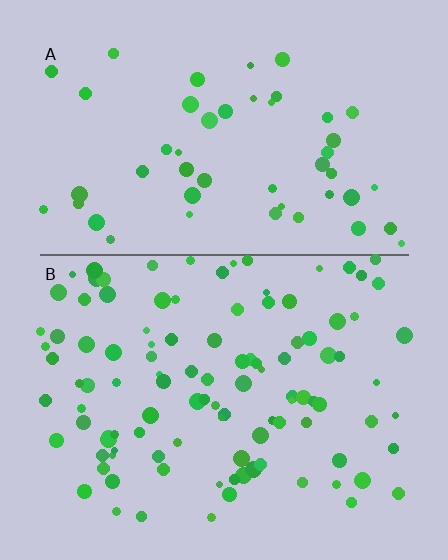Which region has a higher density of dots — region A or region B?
B (the bottom).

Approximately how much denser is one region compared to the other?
Approximately 2.2× — region B over region A.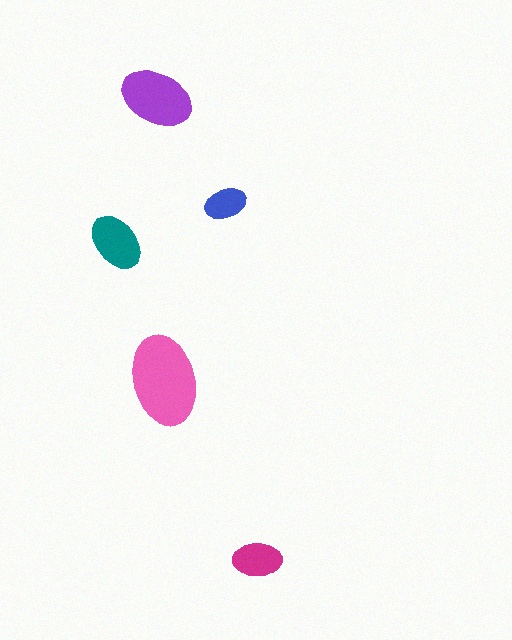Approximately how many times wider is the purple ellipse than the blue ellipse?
About 1.5 times wider.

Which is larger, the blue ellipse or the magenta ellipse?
The magenta one.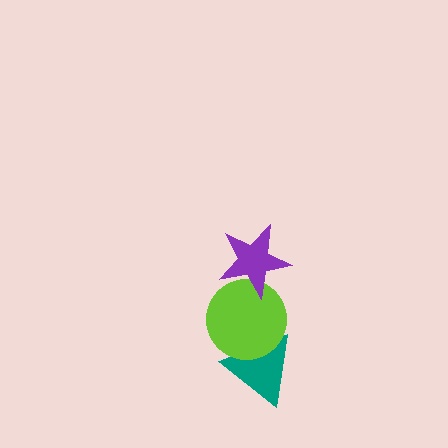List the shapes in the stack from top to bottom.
From top to bottom: the purple star, the lime circle, the teal triangle.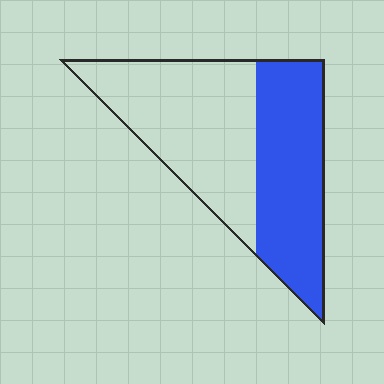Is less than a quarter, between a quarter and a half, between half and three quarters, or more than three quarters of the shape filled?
Between a quarter and a half.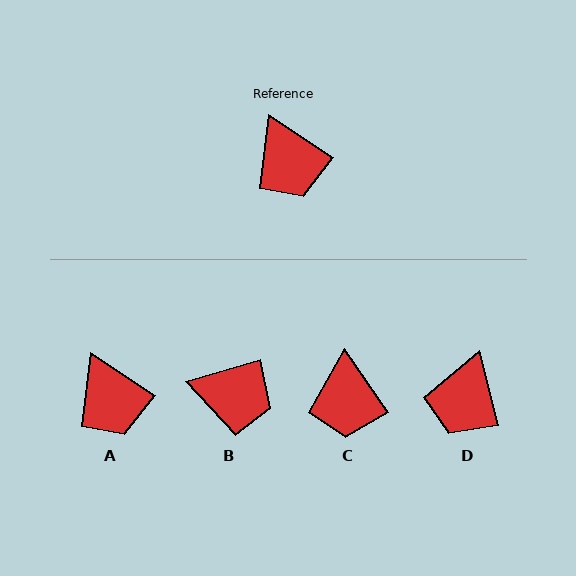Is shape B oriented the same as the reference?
No, it is off by about 49 degrees.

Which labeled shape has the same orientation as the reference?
A.